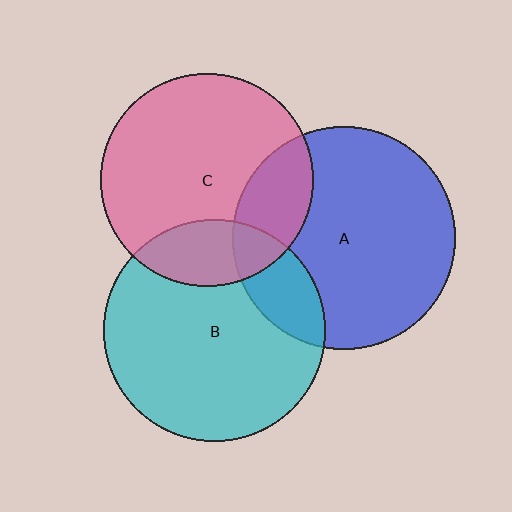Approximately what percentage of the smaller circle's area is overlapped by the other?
Approximately 20%.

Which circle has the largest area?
Circle A (blue).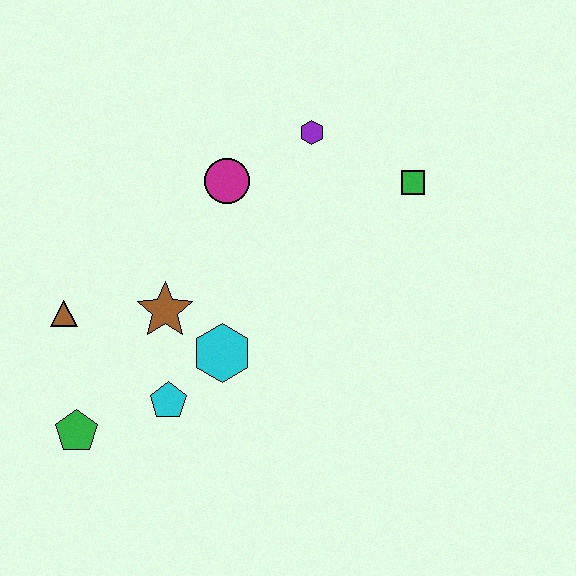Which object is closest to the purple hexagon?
The magenta circle is closest to the purple hexagon.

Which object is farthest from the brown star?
The green square is farthest from the brown star.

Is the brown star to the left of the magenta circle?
Yes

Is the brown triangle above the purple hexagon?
No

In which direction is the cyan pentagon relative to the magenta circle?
The cyan pentagon is below the magenta circle.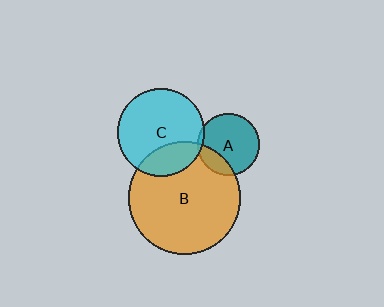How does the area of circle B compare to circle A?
Approximately 3.3 times.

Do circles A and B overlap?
Yes.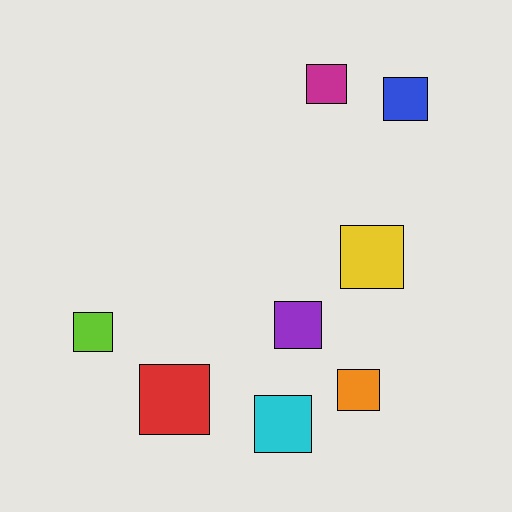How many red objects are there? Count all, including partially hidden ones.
There is 1 red object.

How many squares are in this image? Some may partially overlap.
There are 8 squares.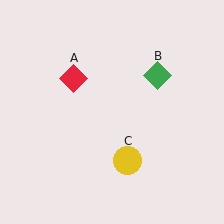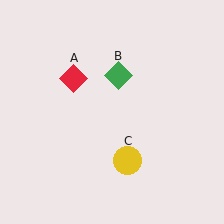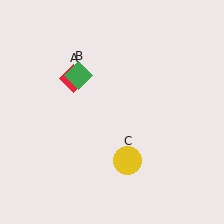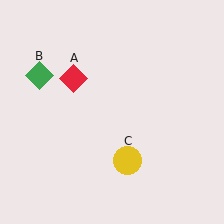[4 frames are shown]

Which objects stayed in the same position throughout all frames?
Red diamond (object A) and yellow circle (object C) remained stationary.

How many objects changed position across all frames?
1 object changed position: green diamond (object B).